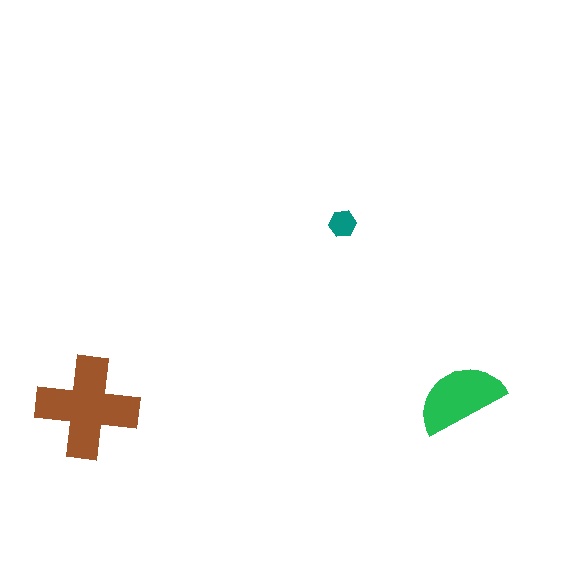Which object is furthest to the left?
The brown cross is leftmost.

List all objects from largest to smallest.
The brown cross, the green semicircle, the teal hexagon.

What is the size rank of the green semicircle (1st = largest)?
2nd.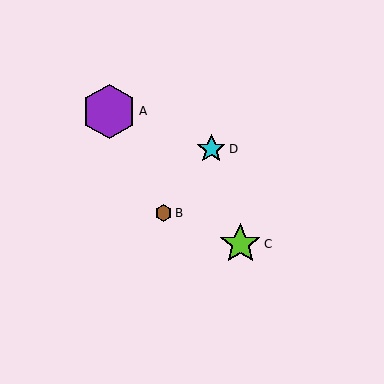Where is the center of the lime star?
The center of the lime star is at (240, 244).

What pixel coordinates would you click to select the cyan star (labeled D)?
Click at (211, 149) to select the cyan star D.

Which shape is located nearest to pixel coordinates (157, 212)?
The brown hexagon (labeled B) at (164, 213) is nearest to that location.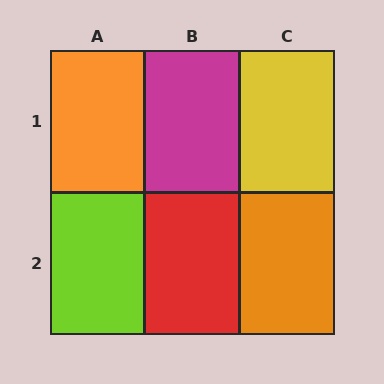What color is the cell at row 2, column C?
Orange.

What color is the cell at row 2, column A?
Lime.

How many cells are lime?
1 cell is lime.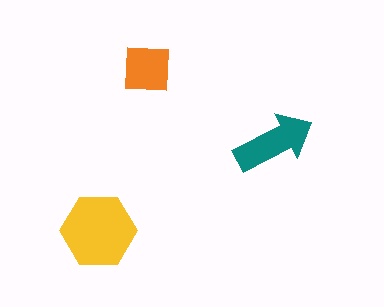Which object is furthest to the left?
The yellow hexagon is leftmost.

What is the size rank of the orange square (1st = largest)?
3rd.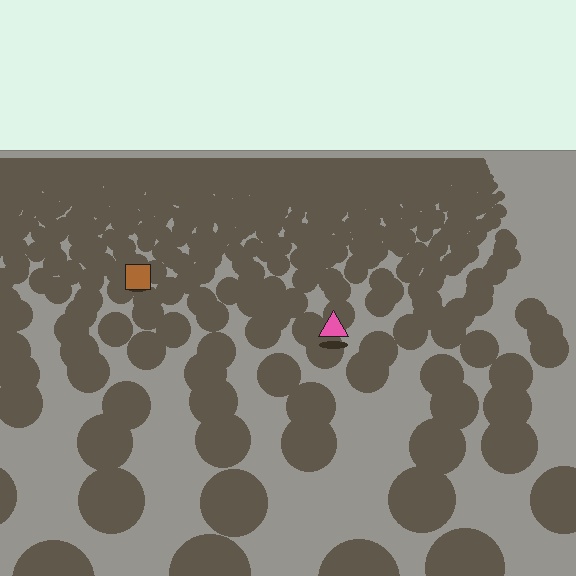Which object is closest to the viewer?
The pink triangle is closest. The texture marks near it are larger and more spread out.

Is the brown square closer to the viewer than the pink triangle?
No. The pink triangle is closer — you can tell from the texture gradient: the ground texture is coarser near it.